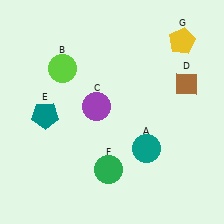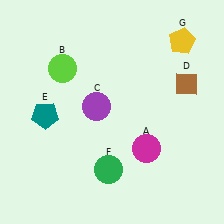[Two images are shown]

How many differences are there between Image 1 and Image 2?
There is 1 difference between the two images.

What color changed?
The circle (A) changed from teal in Image 1 to magenta in Image 2.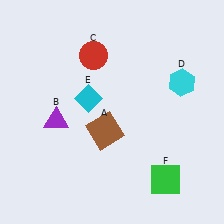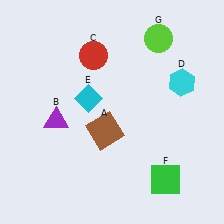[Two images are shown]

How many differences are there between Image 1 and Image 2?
There is 1 difference between the two images.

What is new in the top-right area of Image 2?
A lime circle (G) was added in the top-right area of Image 2.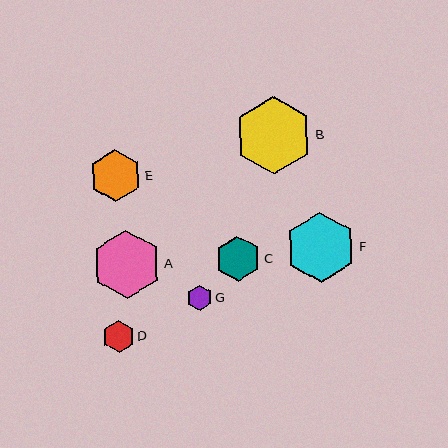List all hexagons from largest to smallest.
From largest to smallest: B, F, A, E, C, D, G.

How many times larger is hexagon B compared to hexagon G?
Hexagon B is approximately 3.1 times the size of hexagon G.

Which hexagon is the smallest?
Hexagon G is the smallest with a size of approximately 25 pixels.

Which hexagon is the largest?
Hexagon B is the largest with a size of approximately 78 pixels.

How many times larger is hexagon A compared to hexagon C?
Hexagon A is approximately 1.5 times the size of hexagon C.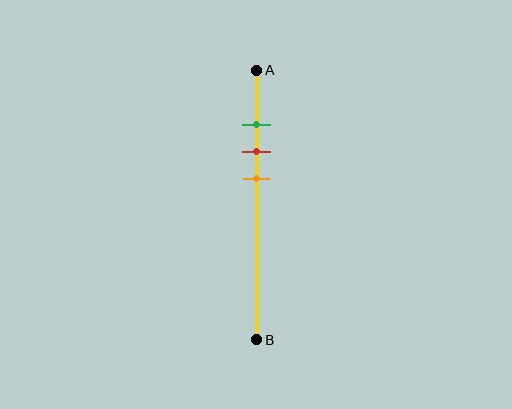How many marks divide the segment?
There are 3 marks dividing the segment.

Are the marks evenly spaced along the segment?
Yes, the marks are approximately evenly spaced.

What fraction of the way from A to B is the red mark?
The red mark is approximately 30% (0.3) of the way from A to B.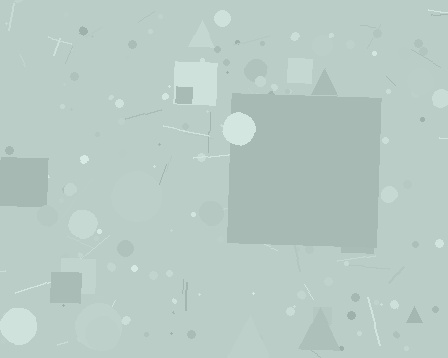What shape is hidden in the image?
A square is hidden in the image.